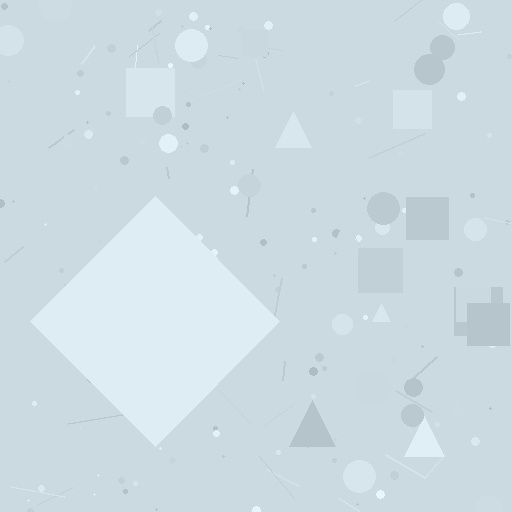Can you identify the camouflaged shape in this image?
The camouflaged shape is a diamond.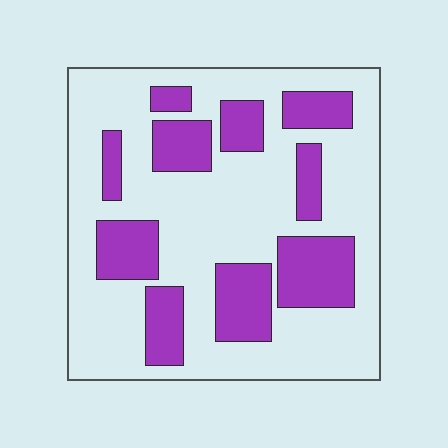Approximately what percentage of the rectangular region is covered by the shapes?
Approximately 30%.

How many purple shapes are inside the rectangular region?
10.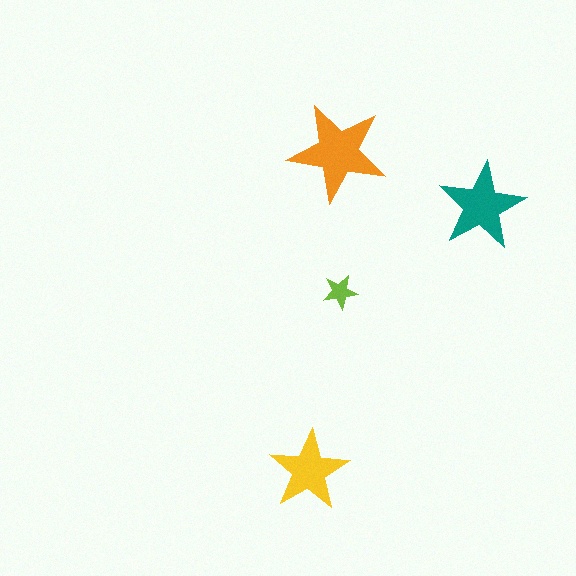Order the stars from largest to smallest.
the orange one, the teal one, the yellow one, the lime one.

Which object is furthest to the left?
The yellow star is leftmost.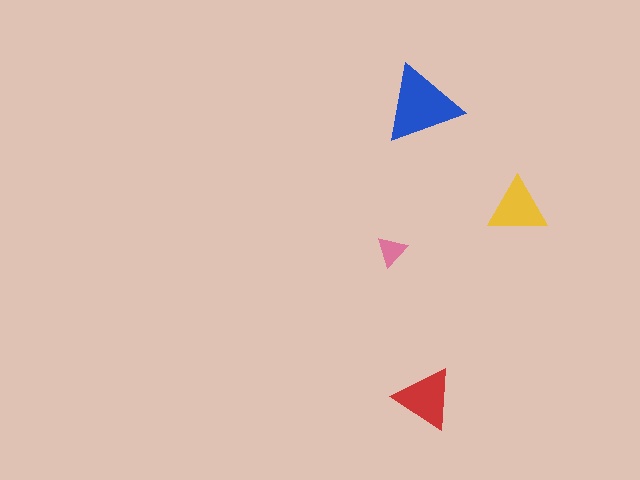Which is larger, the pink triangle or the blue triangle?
The blue one.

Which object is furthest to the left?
The pink triangle is leftmost.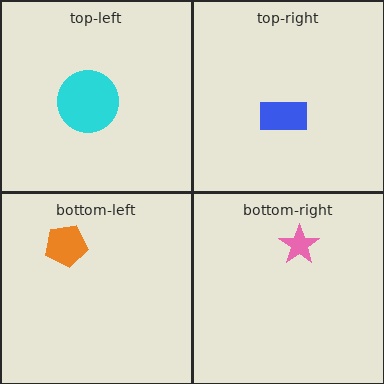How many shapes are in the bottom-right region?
1.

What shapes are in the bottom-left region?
The orange pentagon.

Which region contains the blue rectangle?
The top-right region.